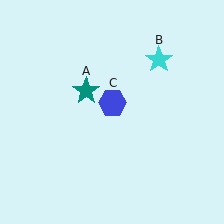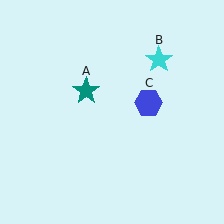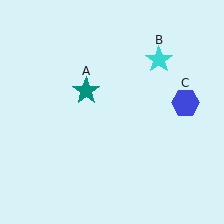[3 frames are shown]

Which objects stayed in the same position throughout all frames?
Teal star (object A) and cyan star (object B) remained stationary.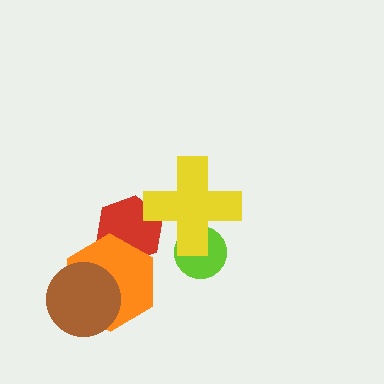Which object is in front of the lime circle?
The yellow cross is in front of the lime circle.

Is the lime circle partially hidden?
Yes, it is partially covered by another shape.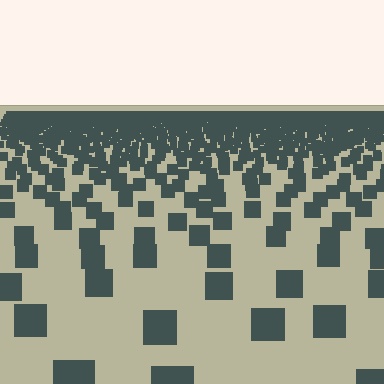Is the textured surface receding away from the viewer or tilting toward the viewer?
The surface is receding away from the viewer. Texture elements get smaller and denser toward the top.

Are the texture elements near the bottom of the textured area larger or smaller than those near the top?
Larger. Near the bottom, elements are closer to the viewer and appear at a bigger on-screen size.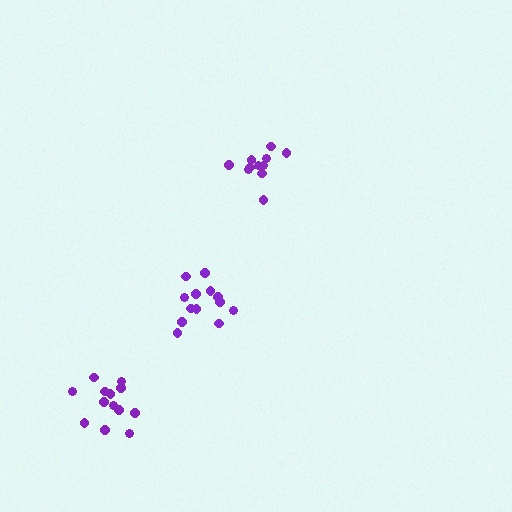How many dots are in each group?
Group 1: 11 dots, Group 2: 13 dots, Group 3: 13 dots (37 total).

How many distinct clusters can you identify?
There are 3 distinct clusters.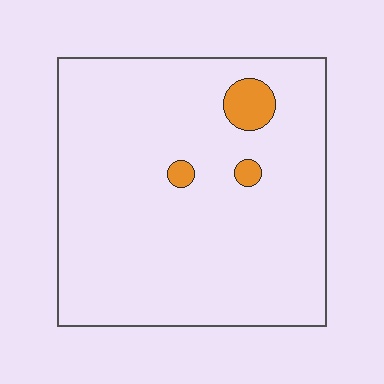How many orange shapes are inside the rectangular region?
3.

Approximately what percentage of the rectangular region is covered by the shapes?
Approximately 5%.